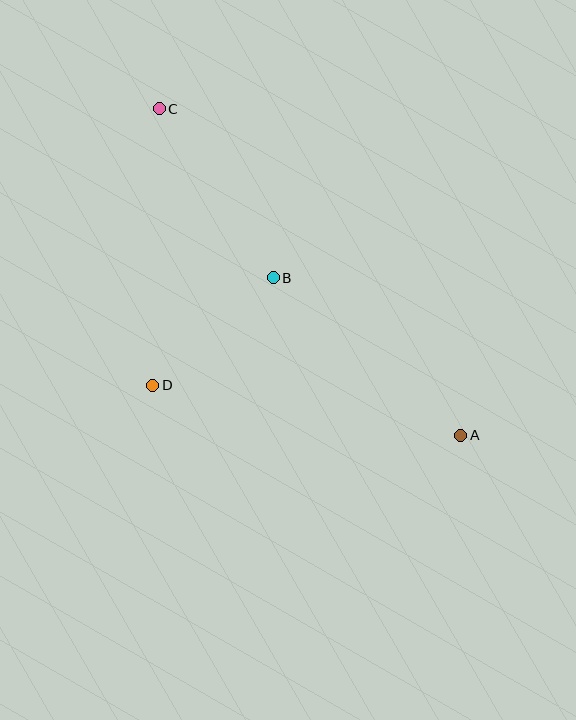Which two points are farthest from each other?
Points A and C are farthest from each other.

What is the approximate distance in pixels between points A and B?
The distance between A and B is approximately 245 pixels.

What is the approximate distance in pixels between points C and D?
The distance between C and D is approximately 276 pixels.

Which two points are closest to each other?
Points B and D are closest to each other.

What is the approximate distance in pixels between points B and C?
The distance between B and C is approximately 203 pixels.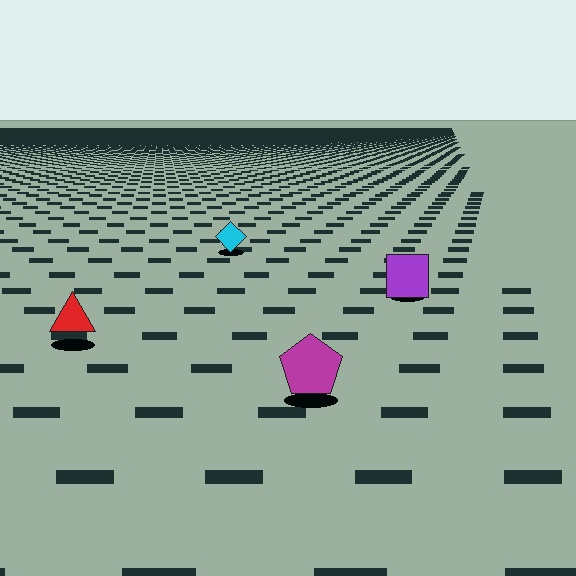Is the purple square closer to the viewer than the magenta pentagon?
No. The magenta pentagon is closer — you can tell from the texture gradient: the ground texture is coarser near it.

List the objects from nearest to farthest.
From nearest to farthest: the magenta pentagon, the red triangle, the purple square, the cyan diamond.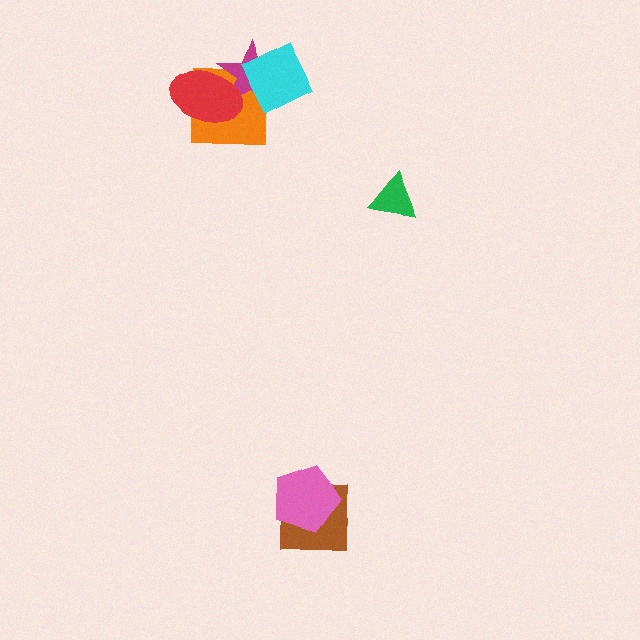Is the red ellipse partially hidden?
No, no other shape covers it.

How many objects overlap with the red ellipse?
2 objects overlap with the red ellipse.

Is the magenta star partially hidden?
Yes, it is partially covered by another shape.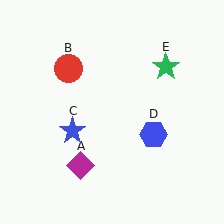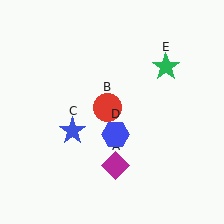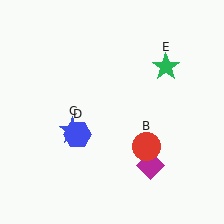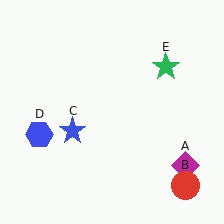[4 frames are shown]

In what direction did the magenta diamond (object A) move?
The magenta diamond (object A) moved right.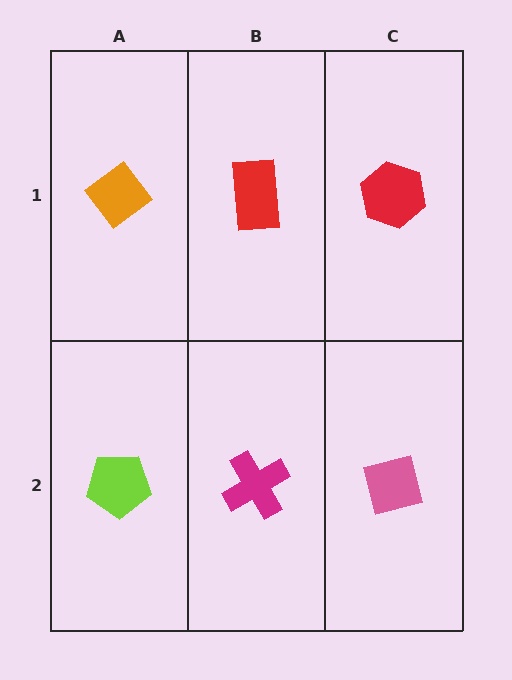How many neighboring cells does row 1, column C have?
2.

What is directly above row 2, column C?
A red hexagon.